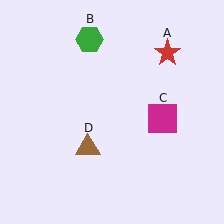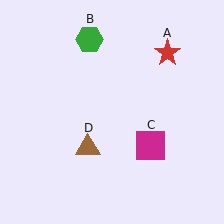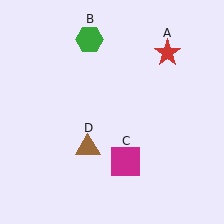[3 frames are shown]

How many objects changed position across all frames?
1 object changed position: magenta square (object C).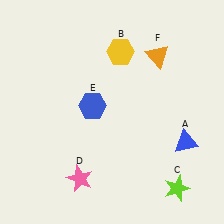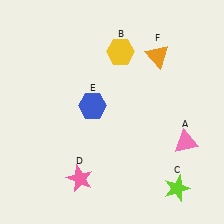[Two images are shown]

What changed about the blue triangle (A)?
In Image 1, A is blue. In Image 2, it changed to pink.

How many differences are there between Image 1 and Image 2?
There is 1 difference between the two images.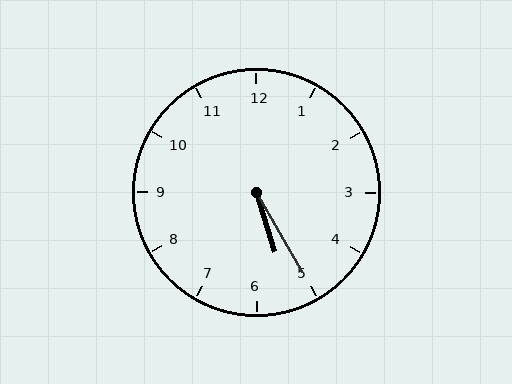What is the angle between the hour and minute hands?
Approximately 12 degrees.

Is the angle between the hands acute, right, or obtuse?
It is acute.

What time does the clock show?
5:25.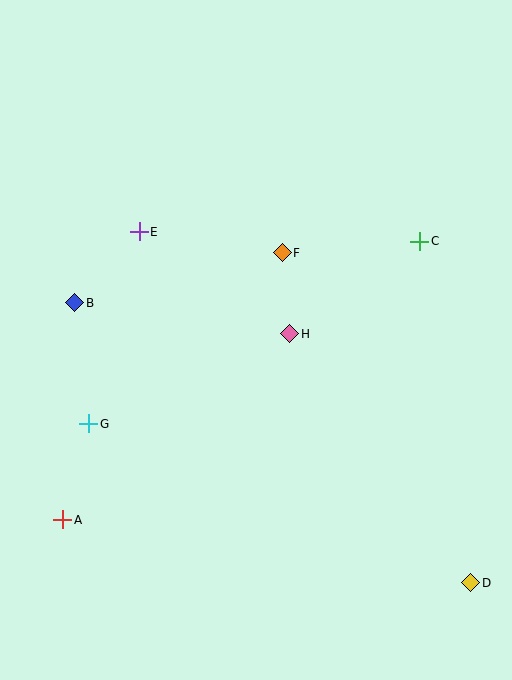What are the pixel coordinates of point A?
Point A is at (63, 520).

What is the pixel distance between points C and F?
The distance between C and F is 138 pixels.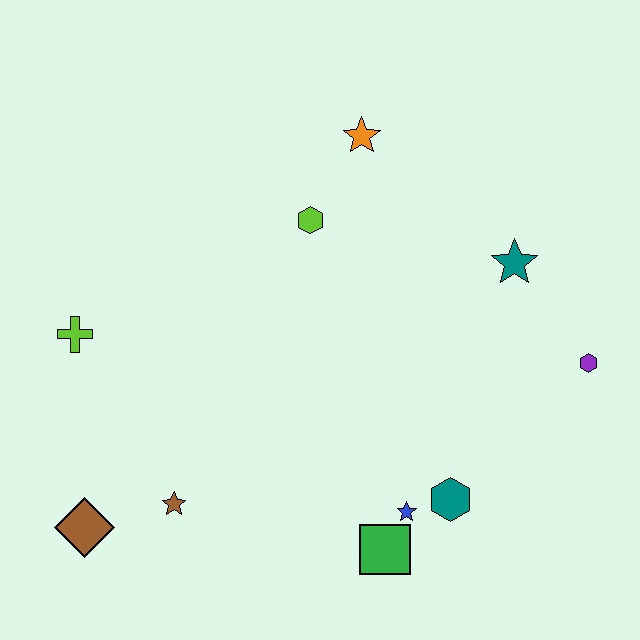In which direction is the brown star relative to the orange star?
The brown star is below the orange star.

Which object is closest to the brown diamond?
The brown star is closest to the brown diamond.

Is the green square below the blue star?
Yes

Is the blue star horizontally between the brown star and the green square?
No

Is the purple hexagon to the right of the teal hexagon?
Yes